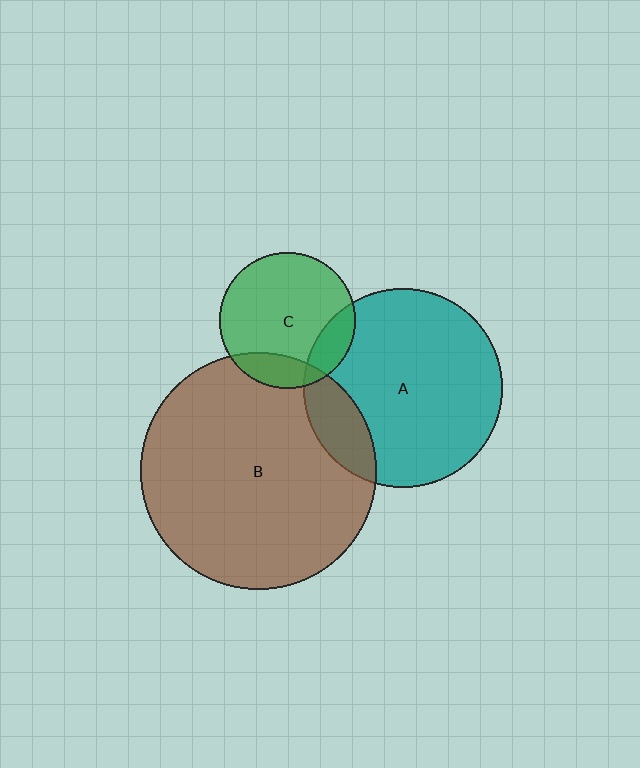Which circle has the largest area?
Circle B (brown).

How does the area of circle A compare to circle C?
Approximately 2.1 times.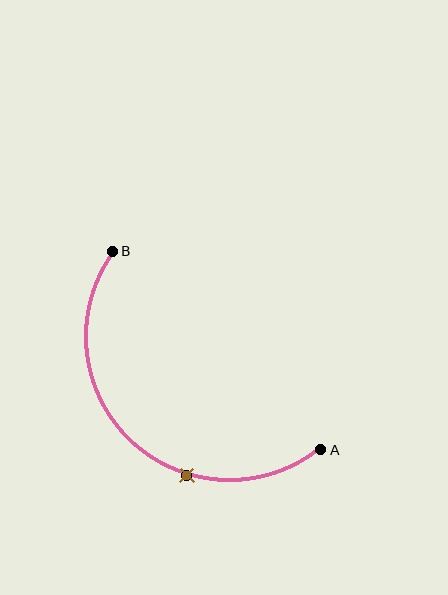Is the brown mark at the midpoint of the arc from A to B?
No. The brown mark lies on the arc but is closer to endpoint A. The arc midpoint would be at the point on the curve equidistant along the arc from both A and B.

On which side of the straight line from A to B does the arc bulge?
The arc bulges below and to the left of the straight line connecting A and B.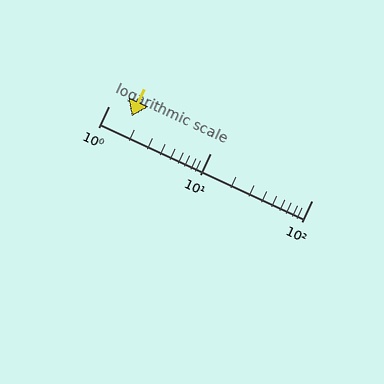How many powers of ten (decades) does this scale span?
The scale spans 2 decades, from 1 to 100.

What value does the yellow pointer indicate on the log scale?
The pointer indicates approximately 1.7.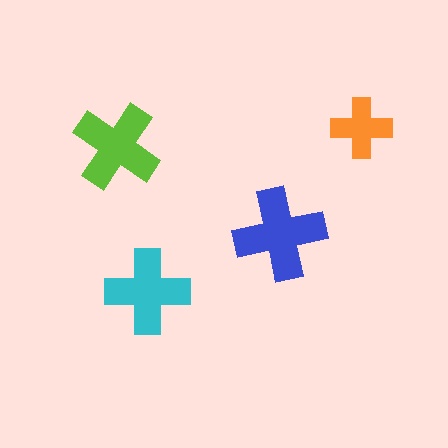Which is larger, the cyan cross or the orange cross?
The cyan one.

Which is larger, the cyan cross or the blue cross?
The blue one.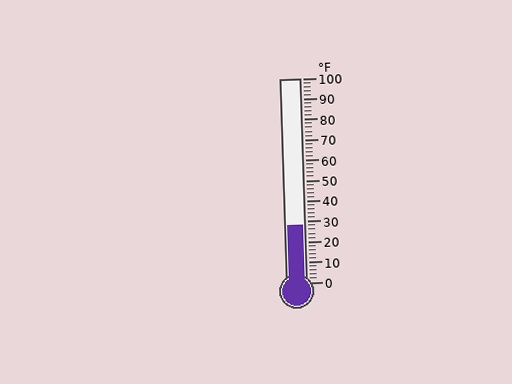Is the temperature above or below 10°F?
The temperature is above 10°F.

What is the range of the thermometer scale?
The thermometer scale ranges from 0°F to 100°F.